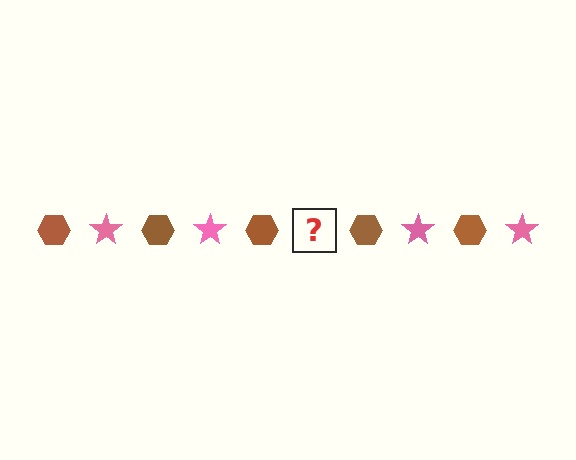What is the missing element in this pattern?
The missing element is a pink star.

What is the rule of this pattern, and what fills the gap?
The rule is that the pattern alternates between brown hexagon and pink star. The gap should be filled with a pink star.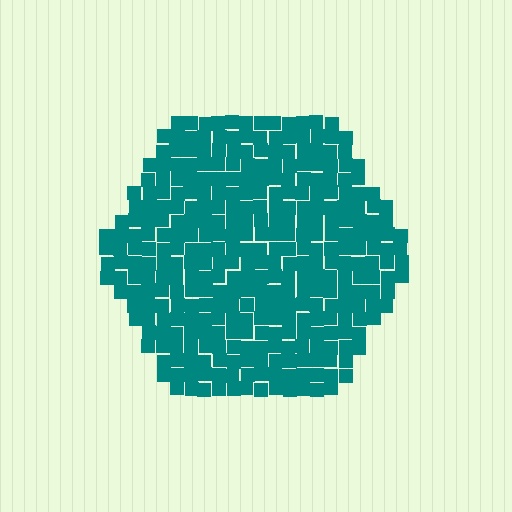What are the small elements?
The small elements are squares.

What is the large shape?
The large shape is a hexagon.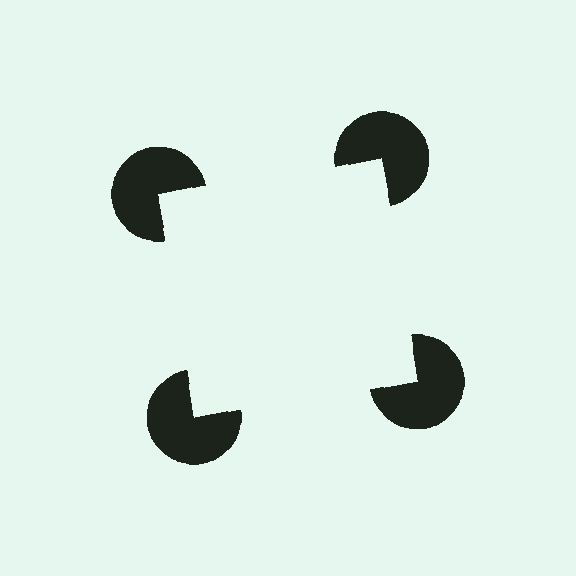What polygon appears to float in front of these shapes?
An illusory square — its edges are inferred from the aligned wedge cuts in the pac-man discs, not physically drawn.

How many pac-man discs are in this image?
There are 4 — one at each vertex of the illusory square.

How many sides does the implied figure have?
4 sides.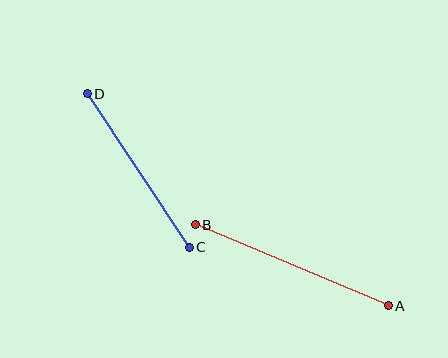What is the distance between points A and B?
The distance is approximately 210 pixels.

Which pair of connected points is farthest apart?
Points A and B are farthest apart.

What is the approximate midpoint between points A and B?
The midpoint is at approximately (292, 265) pixels.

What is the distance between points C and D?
The distance is approximately 185 pixels.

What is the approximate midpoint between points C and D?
The midpoint is at approximately (138, 170) pixels.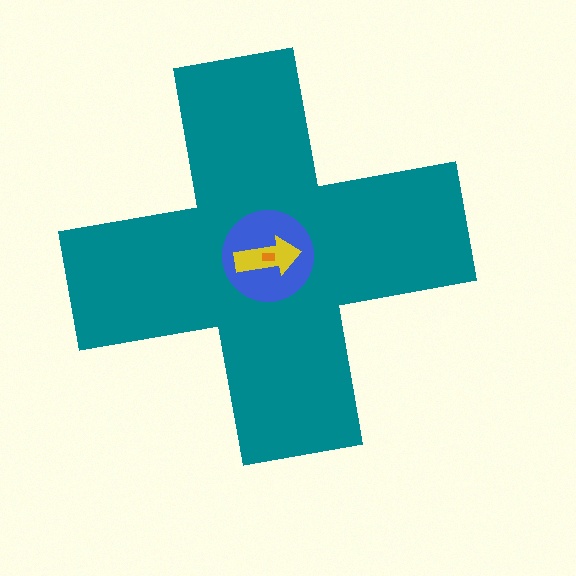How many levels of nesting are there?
4.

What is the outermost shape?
The teal cross.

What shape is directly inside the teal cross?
The blue circle.